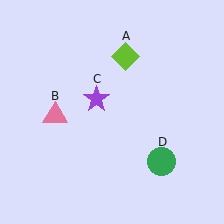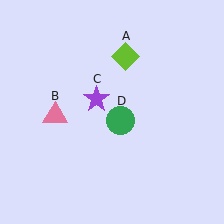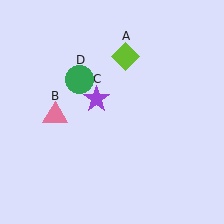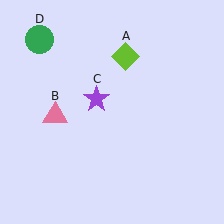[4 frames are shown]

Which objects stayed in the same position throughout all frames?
Lime diamond (object A) and pink triangle (object B) and purple star (object C) remained stationary.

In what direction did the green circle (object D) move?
The green circle (object D) moved up and to the left.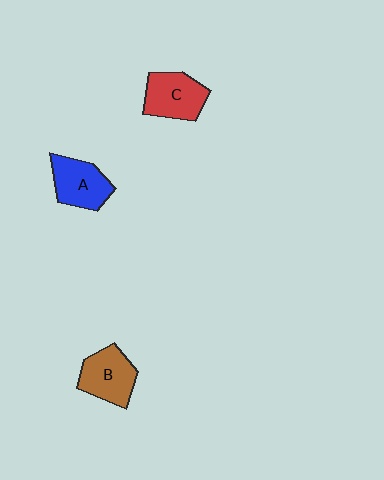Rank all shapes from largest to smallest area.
From largest to smallest: C (red), B (brown), A (blue).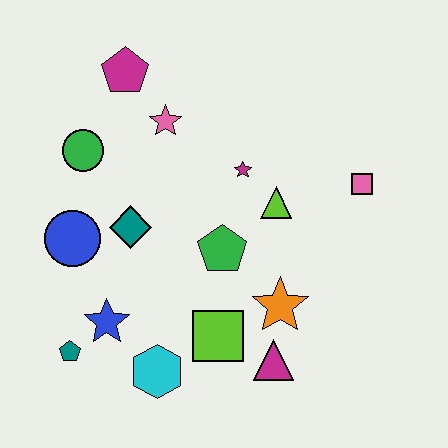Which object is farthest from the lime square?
The magenta pentagon is farthest from the lime square.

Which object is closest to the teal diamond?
The blue circle is closest to the teal diamond.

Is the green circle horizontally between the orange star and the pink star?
No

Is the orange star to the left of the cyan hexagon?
No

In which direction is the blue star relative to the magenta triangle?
The blue star is to the left of the magenta triangle.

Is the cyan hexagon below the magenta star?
Yes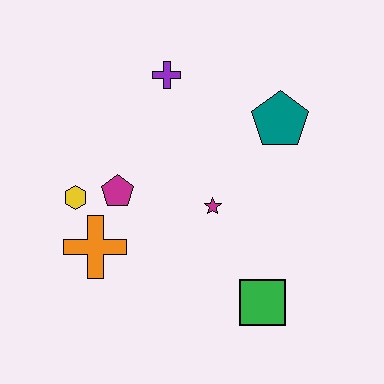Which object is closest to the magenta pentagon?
The yellow hexagon is closest to the magenta pentagon.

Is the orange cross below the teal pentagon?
Yes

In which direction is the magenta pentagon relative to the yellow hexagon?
The magenta pentagon is to the right of the yellow hexagon.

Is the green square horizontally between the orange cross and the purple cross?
No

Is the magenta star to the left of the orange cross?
No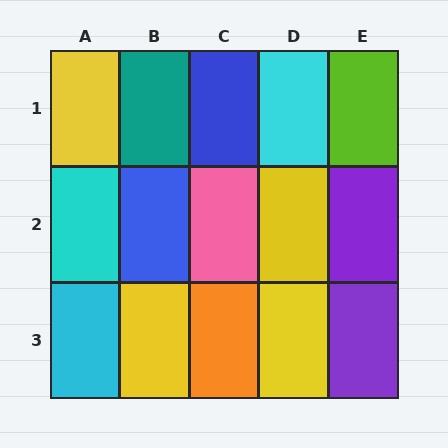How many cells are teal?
1 cell is teal.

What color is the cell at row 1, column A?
Yellow.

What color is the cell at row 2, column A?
Cyan.